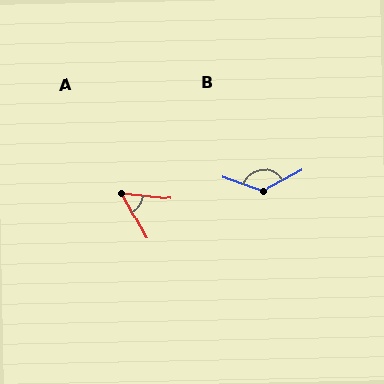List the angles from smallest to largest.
A (55°), B (133°).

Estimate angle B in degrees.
Approximately 133 degrees.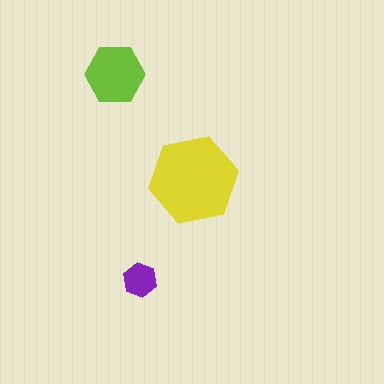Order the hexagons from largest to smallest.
the yellow one, the lime one, the purple one.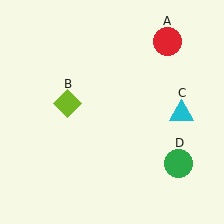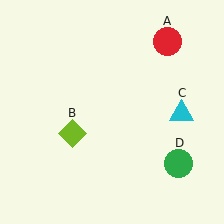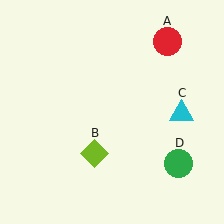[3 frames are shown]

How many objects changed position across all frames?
1 object changed position: lime diamond (object B).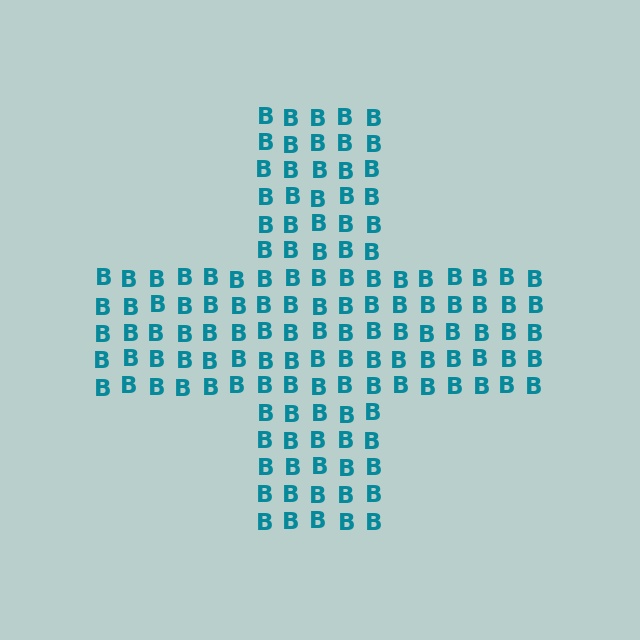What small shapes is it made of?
It is made of small letter B's.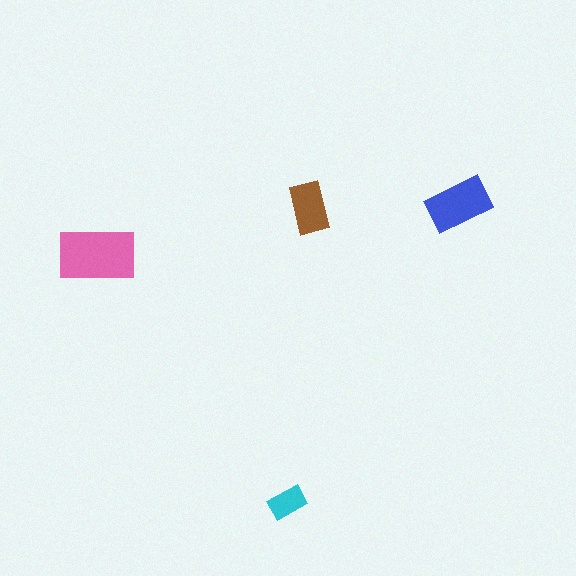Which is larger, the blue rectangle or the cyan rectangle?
The blue one.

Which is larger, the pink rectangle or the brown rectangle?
The pink one.